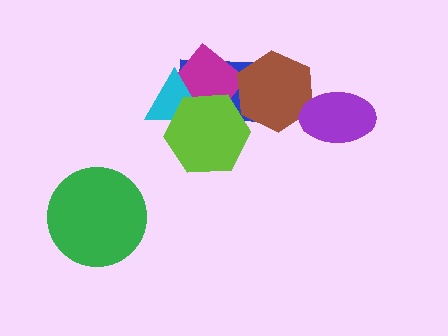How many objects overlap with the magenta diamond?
3 objects overlap with the magenta diamond.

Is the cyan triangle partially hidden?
Yes, it is partially covered by another shape.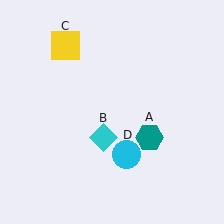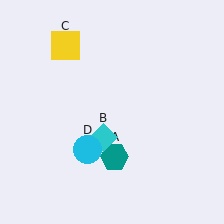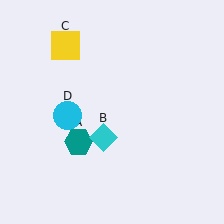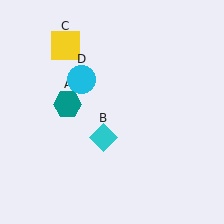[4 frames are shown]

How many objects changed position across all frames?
2 objects changed position: teal hexagon (object A), cyan circle (object D).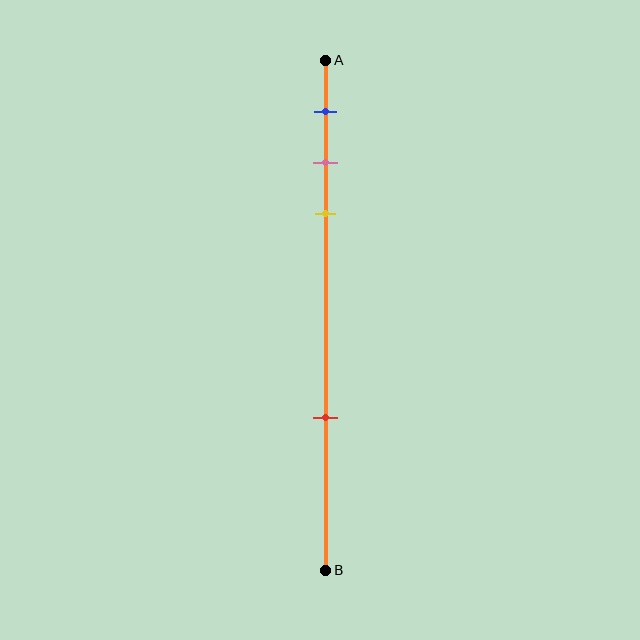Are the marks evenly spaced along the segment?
No, the marks are not evenly spaced.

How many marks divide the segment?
There are 4 marks dividing the segment.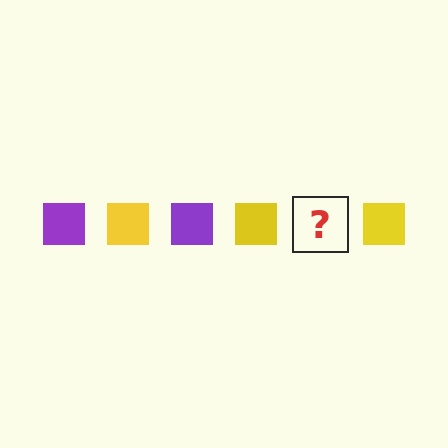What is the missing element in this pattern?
The missing element is a purple square.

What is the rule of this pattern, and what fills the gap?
The rule is that the pattern cycles through purple, yellow squares. The gap should be filled with a purple square.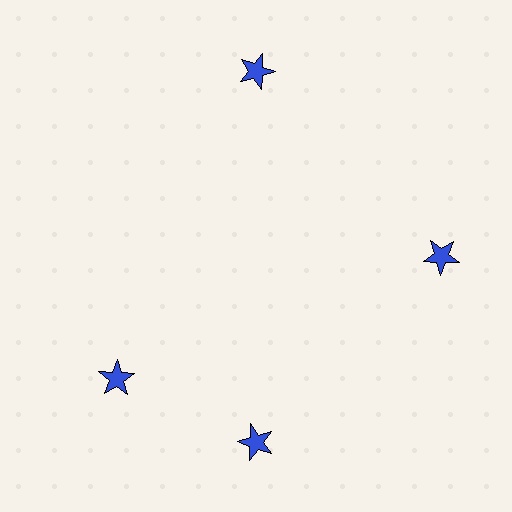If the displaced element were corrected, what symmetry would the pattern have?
It would have 4-fold rotational symmetry — the pattern would map onto itself every 90 degrees.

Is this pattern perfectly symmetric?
No. The 4 blue stars are arranged in a ring, but one element near the 9 o'clock position is rotated out of alignment along the ring, breaking the 4-fold rotational symmetry.